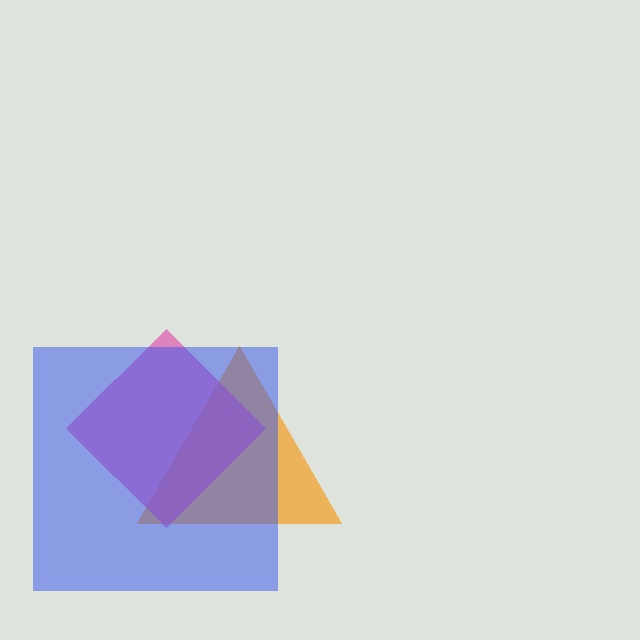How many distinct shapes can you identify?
There are 3 distinct shapes: an orange triangle, a pink diamond, a blue square.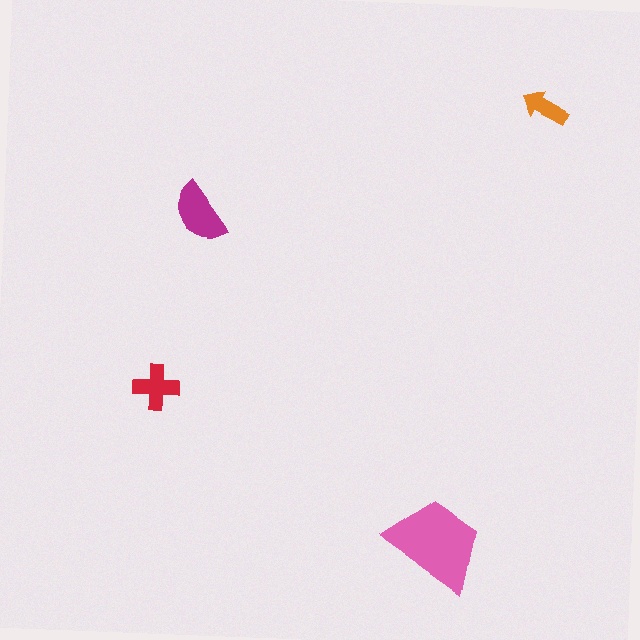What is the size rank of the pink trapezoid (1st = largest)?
1st.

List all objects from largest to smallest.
The pink trapezoid, the magenta semicircle, the red cross, the orange arrow.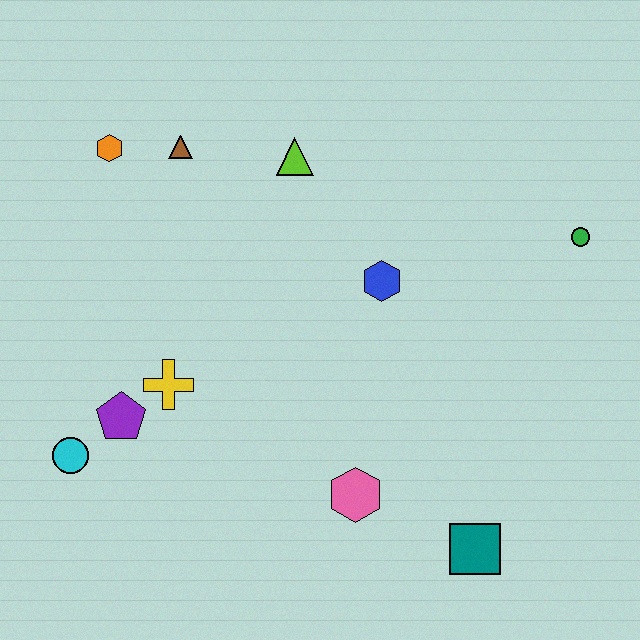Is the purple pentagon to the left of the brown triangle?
Yes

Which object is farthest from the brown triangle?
The teal square is farthest from the brown triangle.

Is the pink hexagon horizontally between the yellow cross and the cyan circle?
No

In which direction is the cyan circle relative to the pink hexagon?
The cyan circle is to the left of the pink hexagon.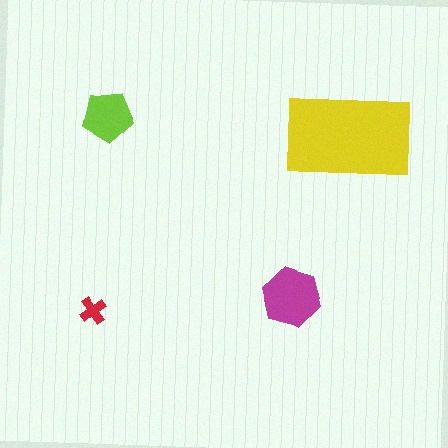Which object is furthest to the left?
The red cross is leftmost.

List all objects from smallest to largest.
The red cross, the lime pentagon, the magenta hexagon, the yellow rectangle.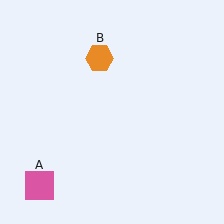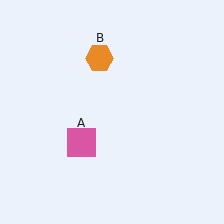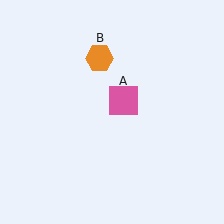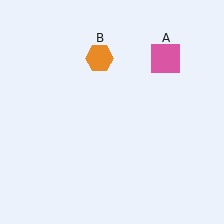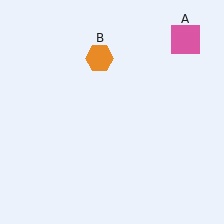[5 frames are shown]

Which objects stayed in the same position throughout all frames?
Orange hexagon (object B) remained stationary.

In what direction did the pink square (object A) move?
The pink square (object A) moved up and to the right.